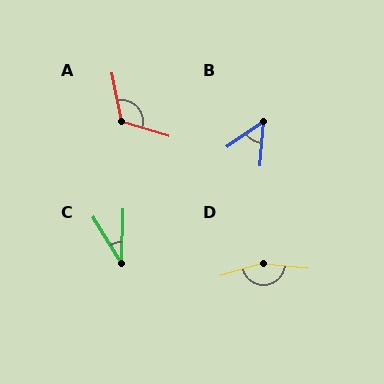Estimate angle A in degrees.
Approximately 118 degrees.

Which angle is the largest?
D, at approximately 158 degrees.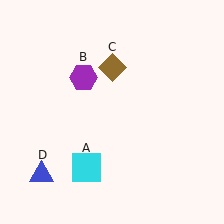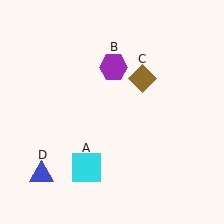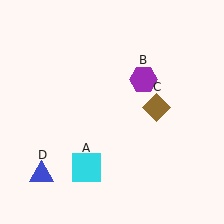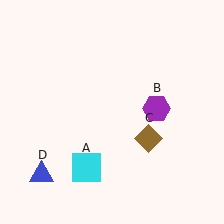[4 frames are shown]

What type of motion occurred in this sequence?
The purple hexagon (object B), brown diamond (object C) rotated clockwise around the center of the scene.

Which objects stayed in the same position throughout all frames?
Cyan square (object A) and blue triangle (object D) remained stationary.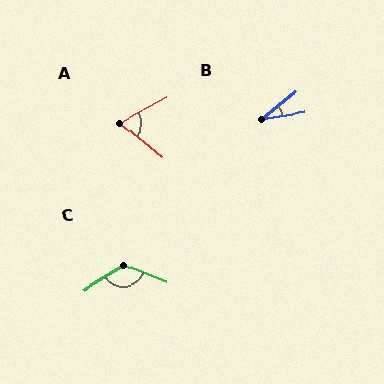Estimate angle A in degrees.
Approximately 68 degrees.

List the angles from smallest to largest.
B (30°), A (68°), C (126°).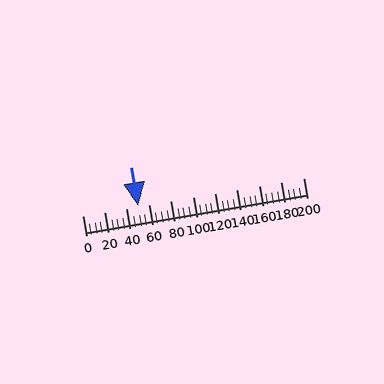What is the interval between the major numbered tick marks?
The major tick marks are spaced 20 units apart.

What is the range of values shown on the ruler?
The ruler shows values from 0 to 200.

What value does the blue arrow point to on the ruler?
The blue arrow points to approximately 50.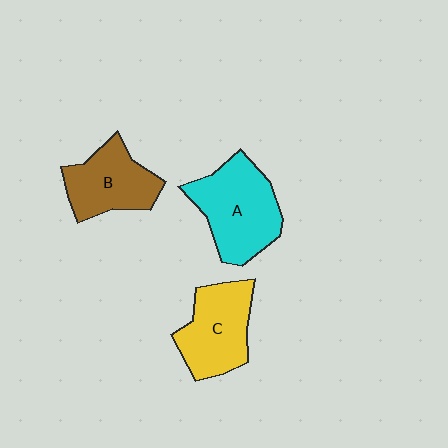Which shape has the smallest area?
Shape B (brown).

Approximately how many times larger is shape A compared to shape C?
Approximately 1.2 times.